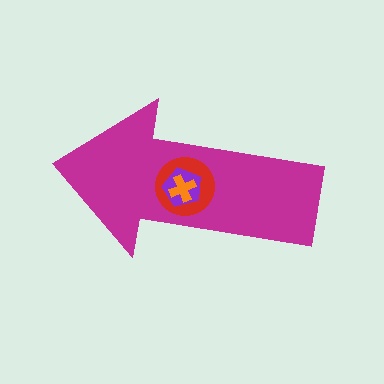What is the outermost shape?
The magenta arrow.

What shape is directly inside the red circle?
The purple pentagon.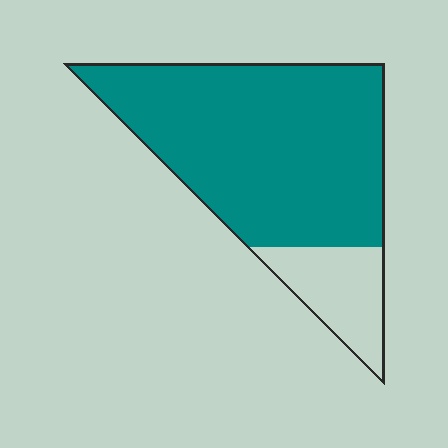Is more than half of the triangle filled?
Yes.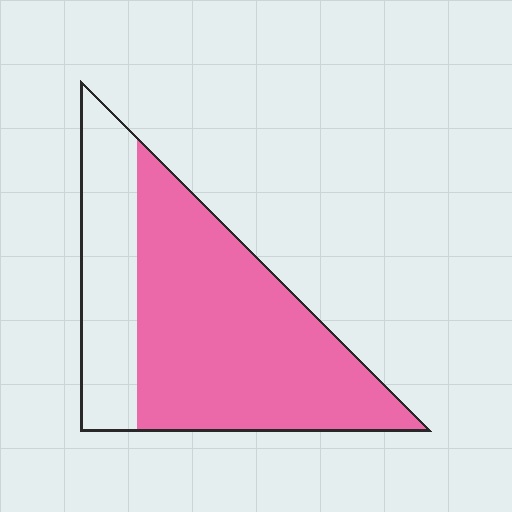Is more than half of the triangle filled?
Yes.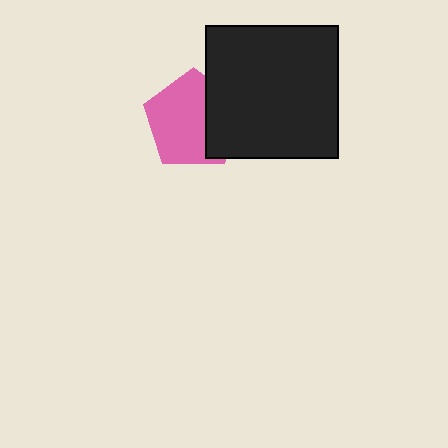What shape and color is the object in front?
The object in front is a black square.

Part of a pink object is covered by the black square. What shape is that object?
It is a pentagon.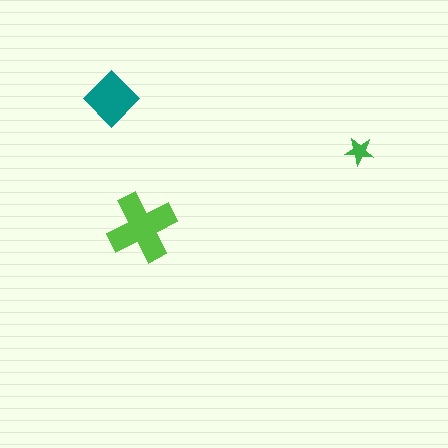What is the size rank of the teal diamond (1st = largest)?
2nd.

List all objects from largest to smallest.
The lime cross, the teal diamond, the green star.